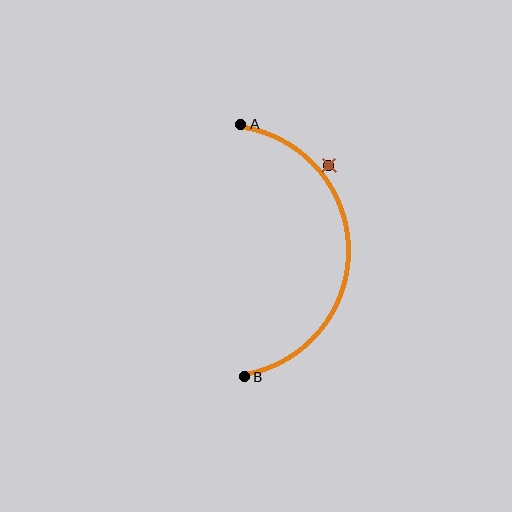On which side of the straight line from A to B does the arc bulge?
The arc bulges to the right of the straight line connecting A and B.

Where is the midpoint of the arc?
The arc midpoint is the point on the curve farthest from the straight line joining A and B. It sits to the right of that line.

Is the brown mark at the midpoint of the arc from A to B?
No — the brown mark does not lie on the arc at all. It sits slightly outside the curve.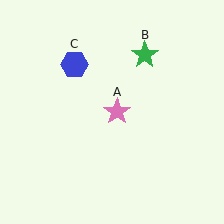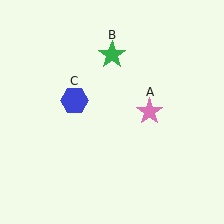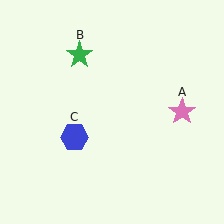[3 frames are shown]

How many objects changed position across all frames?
3 objects changed position: pink star (object A), green star (object B), blue hexagon (object C).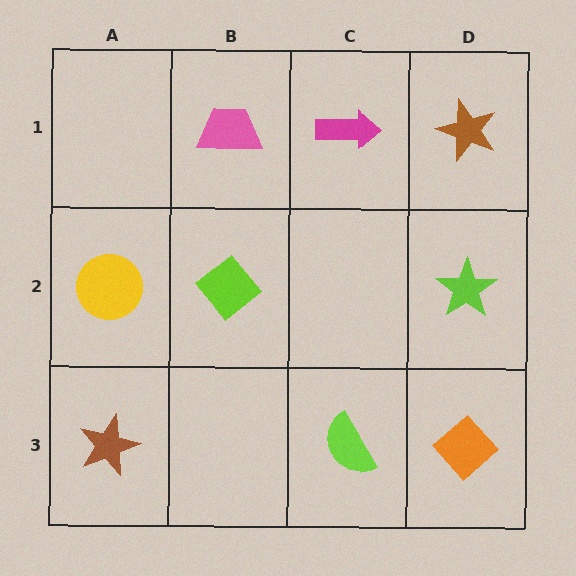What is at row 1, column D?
A brown star.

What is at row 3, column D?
An orange diamond.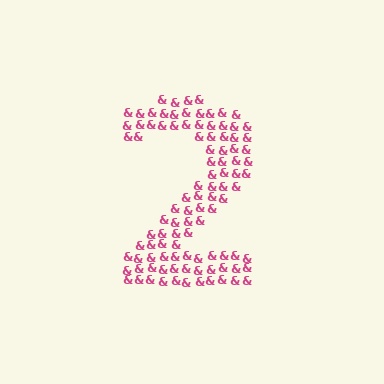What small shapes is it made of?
It is made of small ampersands.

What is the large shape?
The large shape is the digit 2.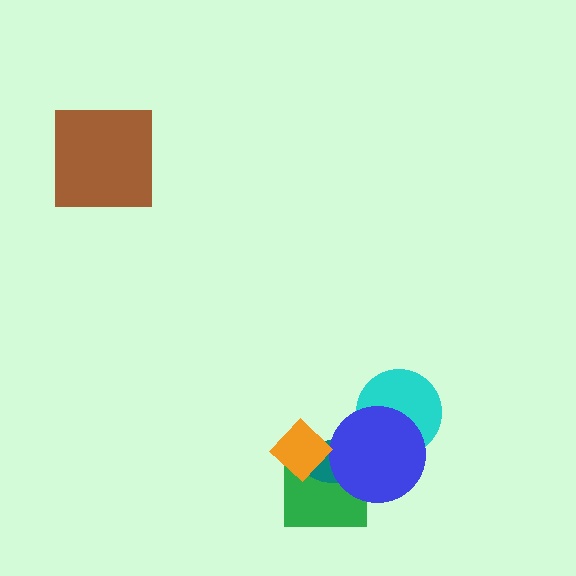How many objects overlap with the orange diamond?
2 objects overlap with the orange diamond.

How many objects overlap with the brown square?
0 objects overlap with the brown square.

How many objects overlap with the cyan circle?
1 object overlaps with the cyan circle.